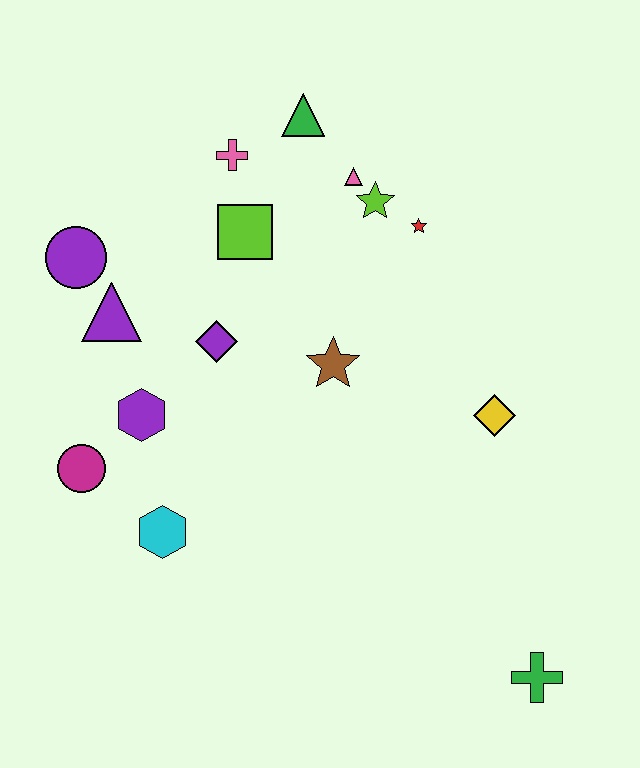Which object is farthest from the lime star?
The green cross is farthest from the lime star.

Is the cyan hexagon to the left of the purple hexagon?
No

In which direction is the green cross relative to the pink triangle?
The green cross is below the pink triangle.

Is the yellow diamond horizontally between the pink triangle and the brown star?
No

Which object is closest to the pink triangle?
The lime star is closest to the pink triangle.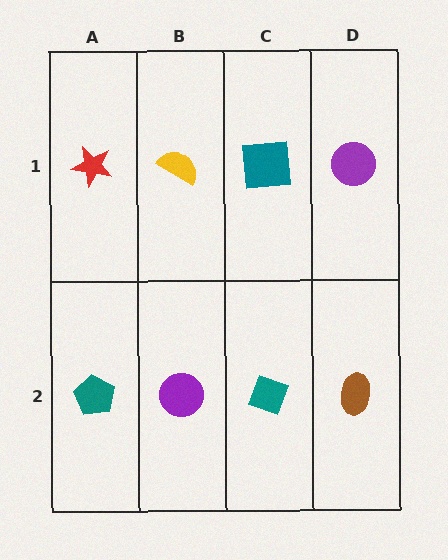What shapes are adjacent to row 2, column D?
A purple circle (row 1, column D), a teal diamond (row 2, column C).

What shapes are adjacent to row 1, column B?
A purple circle (row 2, column B), a red star (row 1, column A), a teal square (row 1, column C).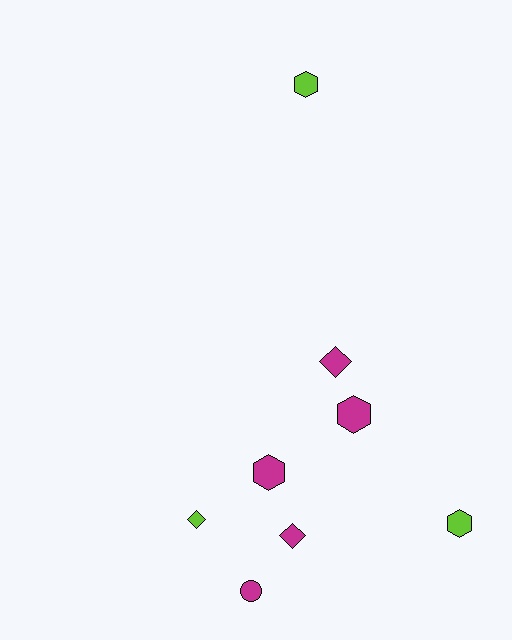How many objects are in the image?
There are 8 objects.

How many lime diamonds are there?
There is 1 lime diamond.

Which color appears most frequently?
Magenta, with 5 objects.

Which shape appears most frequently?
Hexagon, with 4 objects.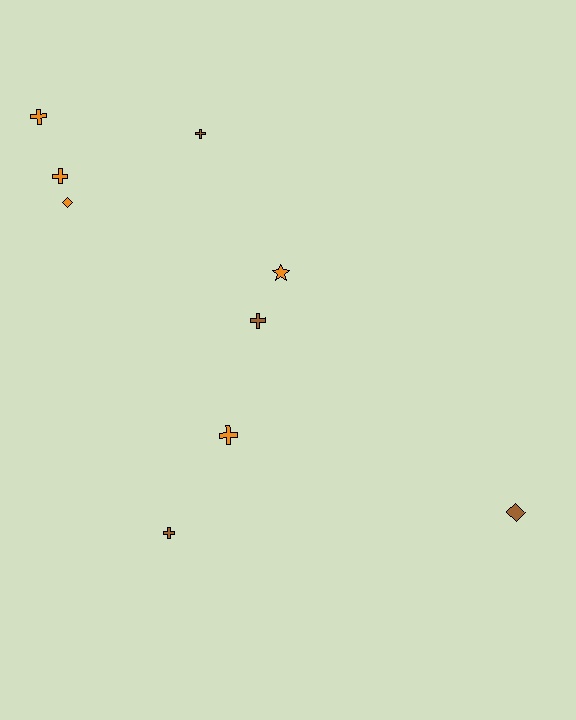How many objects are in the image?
There are 9 objects.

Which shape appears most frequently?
Cross, with 6 objects.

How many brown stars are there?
There are no brown stars.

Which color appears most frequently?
Orange, with 5 objects.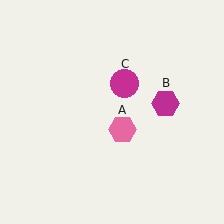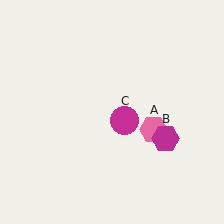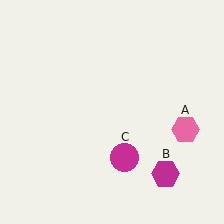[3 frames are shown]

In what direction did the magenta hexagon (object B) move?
The magenta hexagon (object B) moved down.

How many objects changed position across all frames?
3 objects changed position: pink hexagon (object A), magenta hexagon (object B), magenta circle (object C).